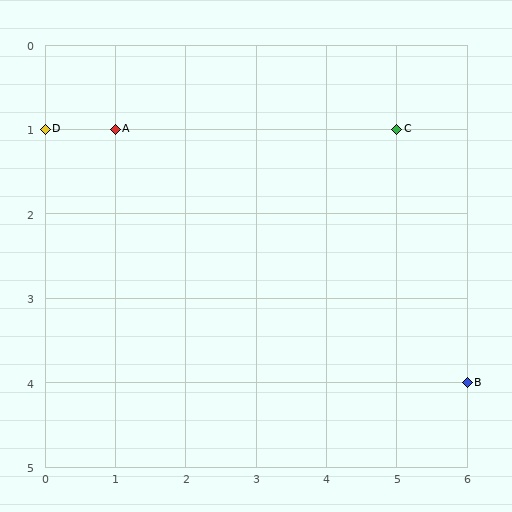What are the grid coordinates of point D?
Point D is at grid coordinates (0, 1).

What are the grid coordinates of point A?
Point A is at grid coordinates (1, 1).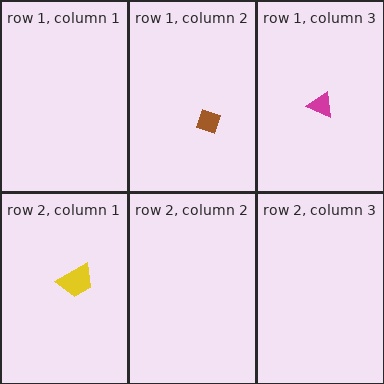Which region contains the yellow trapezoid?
The row 2, column 1 region.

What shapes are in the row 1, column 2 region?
The brown diamond.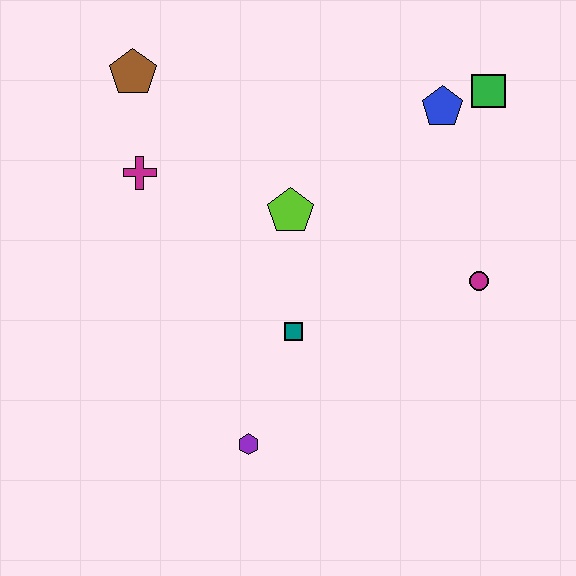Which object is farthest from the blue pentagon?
The purple hexagon is farthest from the blue pentagon.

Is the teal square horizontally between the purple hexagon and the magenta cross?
No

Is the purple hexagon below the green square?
Yes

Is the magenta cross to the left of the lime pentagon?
Yes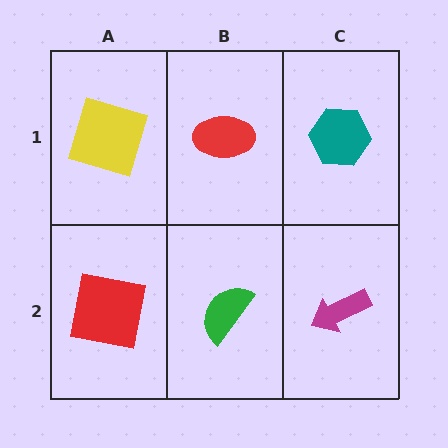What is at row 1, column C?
A teal hexagon.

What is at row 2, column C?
A magenta arrow.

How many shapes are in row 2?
3 shapes.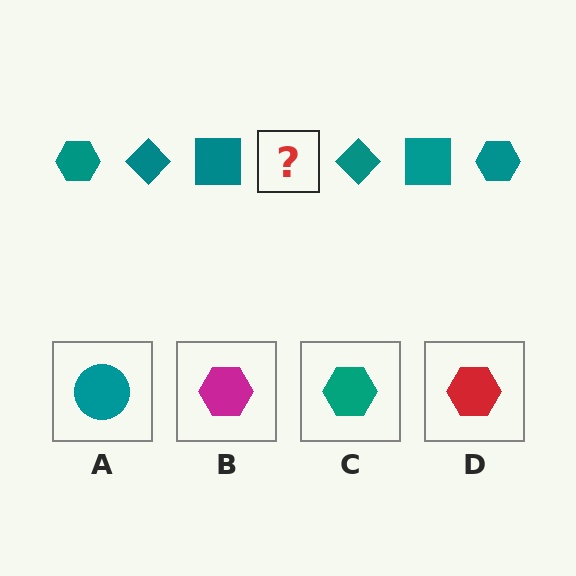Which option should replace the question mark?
Option C.